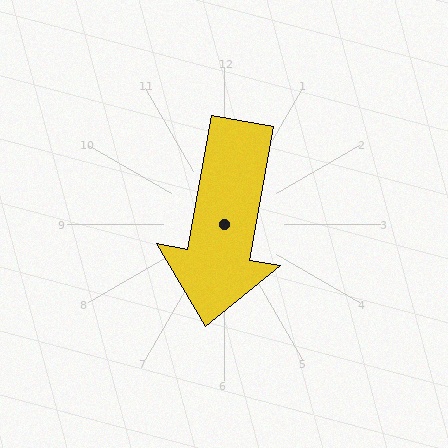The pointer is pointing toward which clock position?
Roughly 6 o'clock.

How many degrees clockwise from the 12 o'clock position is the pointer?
Approximately 190 degrees.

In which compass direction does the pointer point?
South.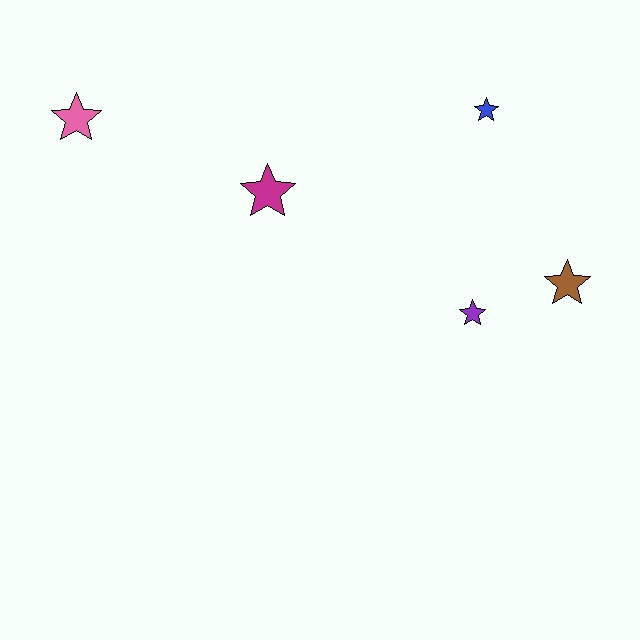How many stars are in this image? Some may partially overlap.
There are 5 stars.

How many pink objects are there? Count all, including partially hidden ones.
There is 1 pink object.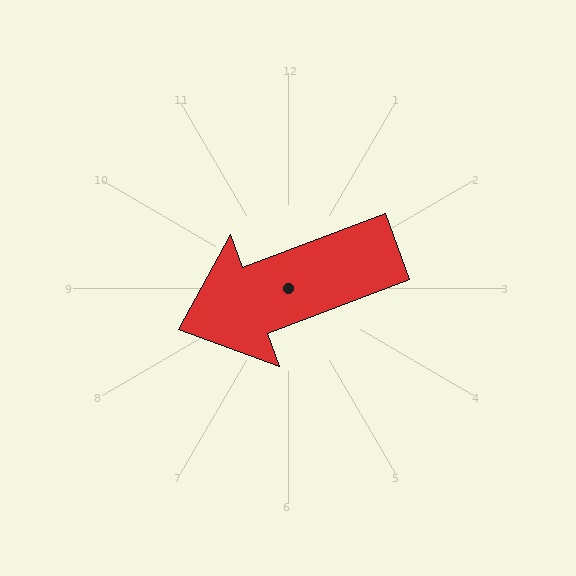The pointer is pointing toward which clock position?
Roughly 8 o'clock.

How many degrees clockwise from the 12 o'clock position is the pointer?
Approximately 249 degrees.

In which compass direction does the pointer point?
West.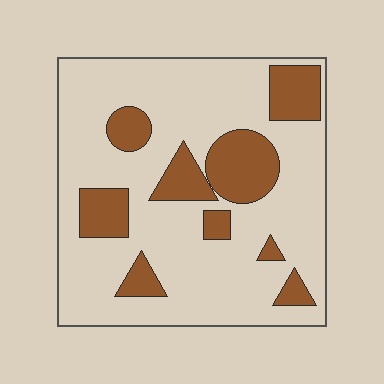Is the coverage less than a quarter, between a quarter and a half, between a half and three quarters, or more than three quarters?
Less than a quarter.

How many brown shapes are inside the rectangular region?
9.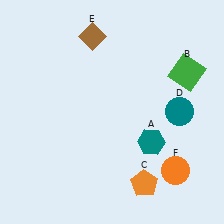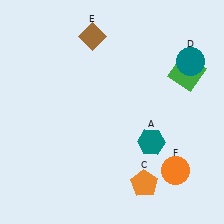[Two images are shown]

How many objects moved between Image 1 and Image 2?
1 object moved between the two images.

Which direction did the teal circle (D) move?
The teal circle (D) moved up.